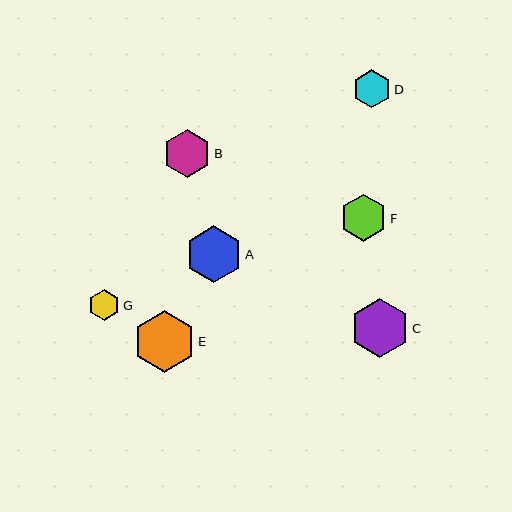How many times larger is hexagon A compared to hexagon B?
Hexagon A is approximately 1.2 times the size of hexagon B.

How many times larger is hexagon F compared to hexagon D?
Hexagon F is approximately 1.2 times the size of hexagon D.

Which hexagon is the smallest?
Hexagon G is the smallest with a size of approximately 31 pixels.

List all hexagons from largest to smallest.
From largest to smallest: E, C, A, B, F, D, G.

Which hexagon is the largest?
Hexagon E is the largest with a size of approximately 62 pixels.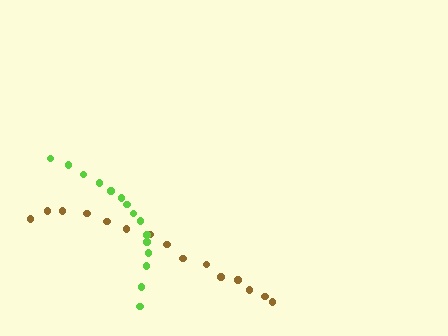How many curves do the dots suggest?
There are 2 distinct paths.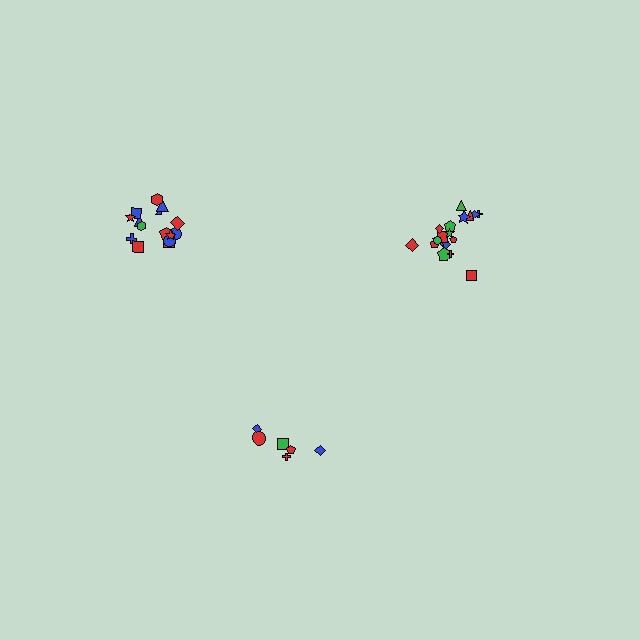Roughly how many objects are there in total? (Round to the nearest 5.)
Roughly 40 objects in total.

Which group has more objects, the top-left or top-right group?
The top-right group.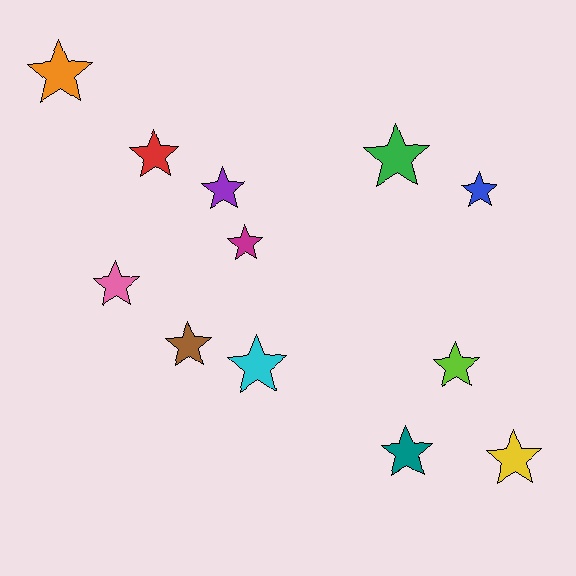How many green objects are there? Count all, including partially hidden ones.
There is 1 green object.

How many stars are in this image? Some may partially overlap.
There are 12 stars.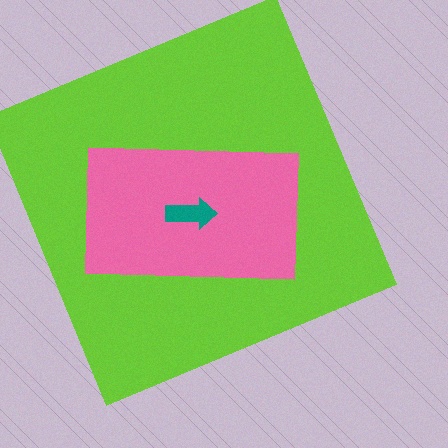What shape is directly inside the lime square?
The pink rectangle.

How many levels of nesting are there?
3.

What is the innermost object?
The teal arrow.